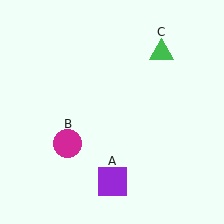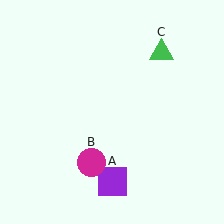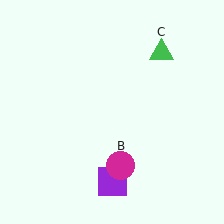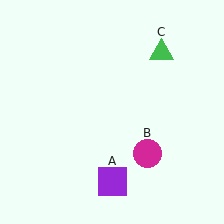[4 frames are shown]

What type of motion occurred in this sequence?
The magenta circle (object B) rotated counterclockwise around the center of the scene.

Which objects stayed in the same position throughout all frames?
Purple square (object A) and green triangle (object C) remained stationary.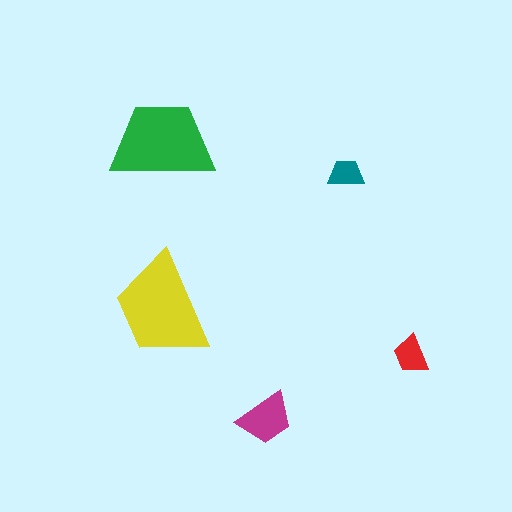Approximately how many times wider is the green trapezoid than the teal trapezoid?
About 3 times wider.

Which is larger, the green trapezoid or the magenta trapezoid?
The green one.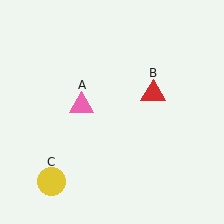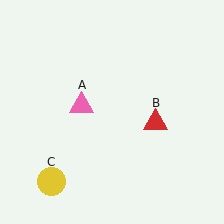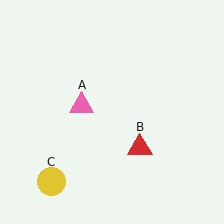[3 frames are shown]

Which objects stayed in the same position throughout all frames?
Pink triangle (object A) and yellow circle (object C) remained stationary.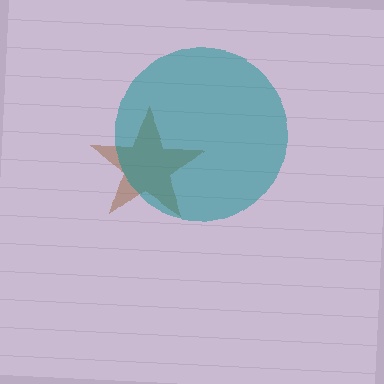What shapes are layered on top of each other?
The layered shapes are: a brown star, a teal circle.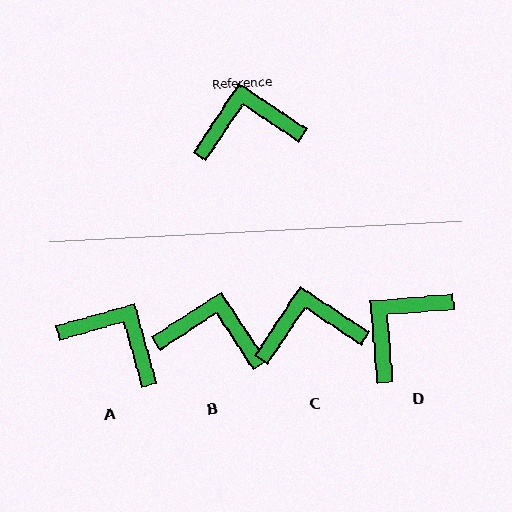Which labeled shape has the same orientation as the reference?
C.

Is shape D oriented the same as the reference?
No, it is off by about 38 degrees.